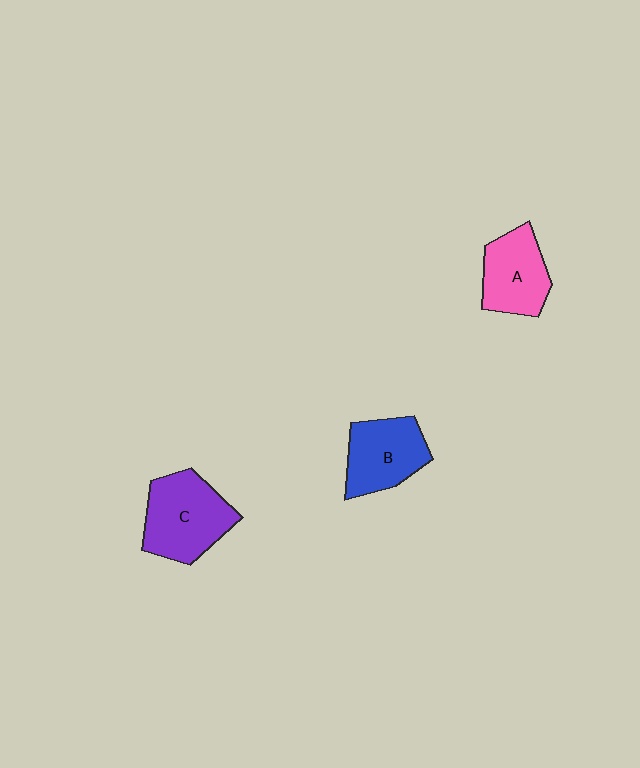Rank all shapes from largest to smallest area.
From largest to smallest: C (purple), B (blue), A (pink).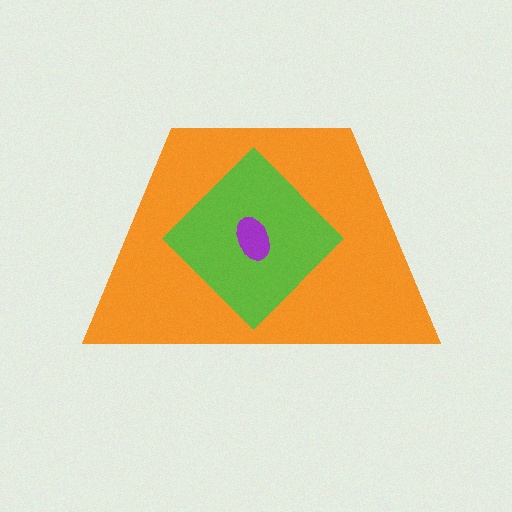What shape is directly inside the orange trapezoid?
The lime diamond.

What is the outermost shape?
The orange trapezoid.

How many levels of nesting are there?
3.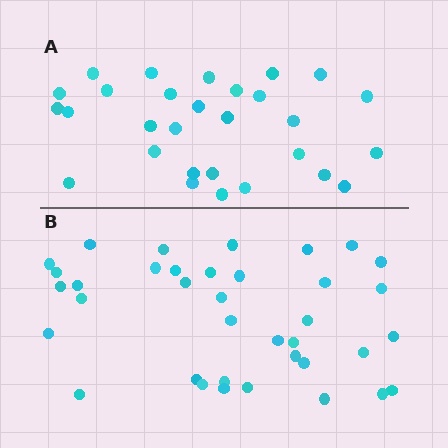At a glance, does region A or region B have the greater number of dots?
Region B (the bottom region) has more dots.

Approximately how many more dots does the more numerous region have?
Region B has roughly 8 or so more dots than region A.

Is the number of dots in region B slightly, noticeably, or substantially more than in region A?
Region B has noticeably more, but not dramatically so. The ratio is roughly 1.3 to 1.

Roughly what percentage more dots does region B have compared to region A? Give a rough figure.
About 30% more.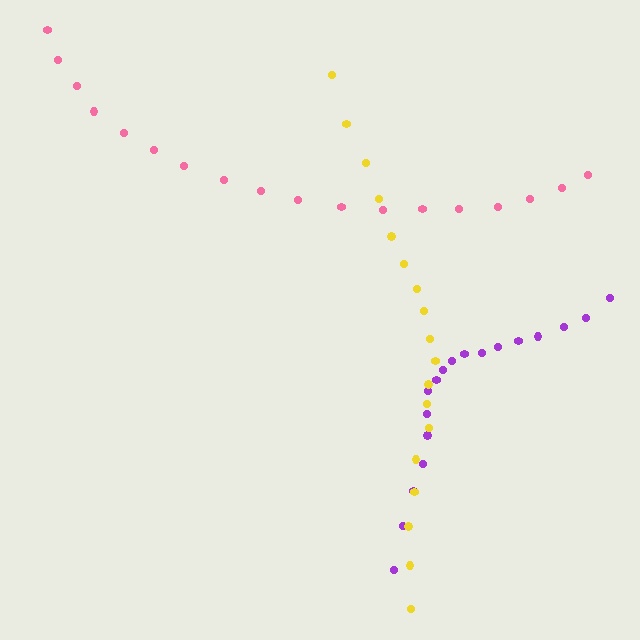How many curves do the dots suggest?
There are 3 distinct paths.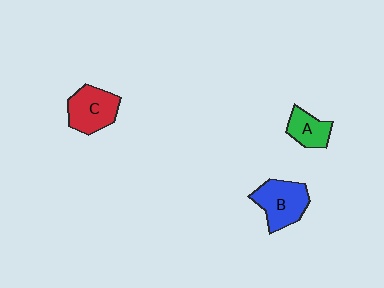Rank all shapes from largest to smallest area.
From largest to smallest: B (blue), C (red), A (green).